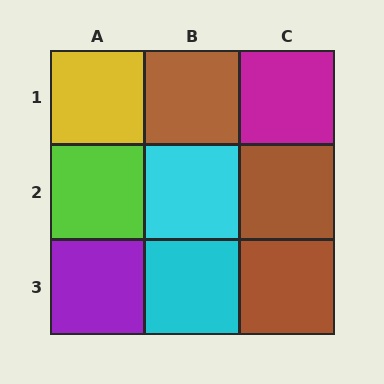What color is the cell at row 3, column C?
Brown.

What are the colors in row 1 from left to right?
Yellow, brown, magenta.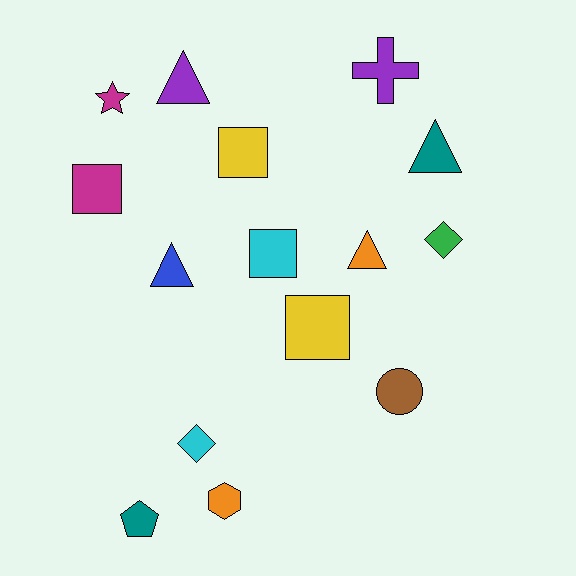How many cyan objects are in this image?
There are 2 cyan objects.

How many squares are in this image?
There are 4 squares.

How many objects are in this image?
There are 15 objects.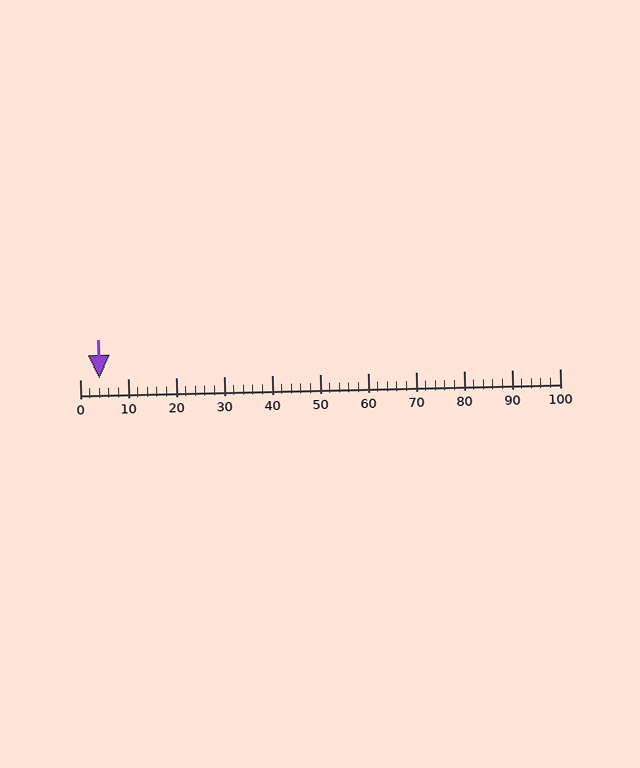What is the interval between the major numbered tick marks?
The major tick marks are spaced 10 units apart.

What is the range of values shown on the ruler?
The ruler shows values from 0 to 100.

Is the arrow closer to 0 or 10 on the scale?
The arrow is closer to 0.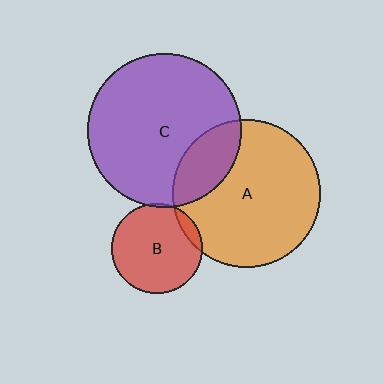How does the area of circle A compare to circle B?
Approximately 2.7 times.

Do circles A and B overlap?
Yes.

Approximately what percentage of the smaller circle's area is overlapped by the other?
Approximately 10%.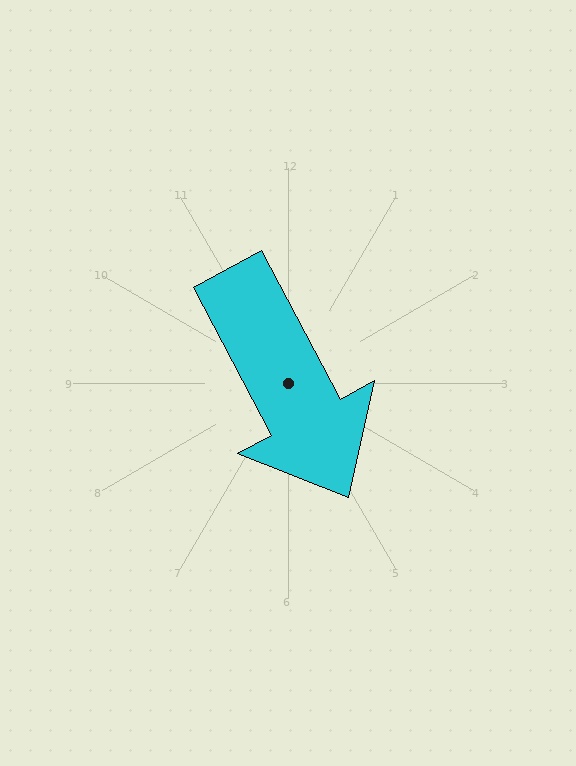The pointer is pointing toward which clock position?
Roughly 5 o'clock.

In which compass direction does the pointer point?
Southeast.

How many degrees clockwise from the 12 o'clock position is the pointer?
Approximately 152 degrees.